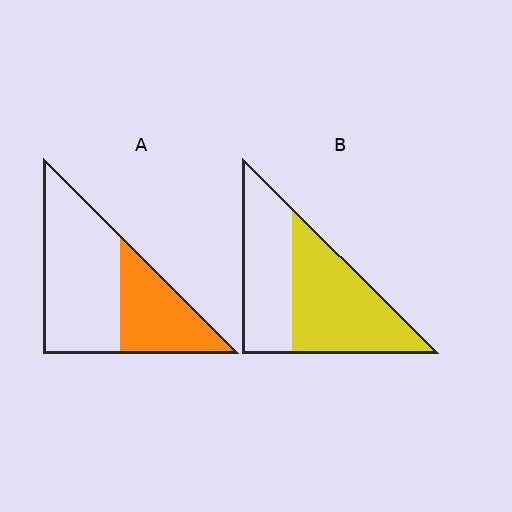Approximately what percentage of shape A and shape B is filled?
A is approximately 35% and B is approximately 55%.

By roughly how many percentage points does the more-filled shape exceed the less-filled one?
By roughly 20 percentage points (B over A).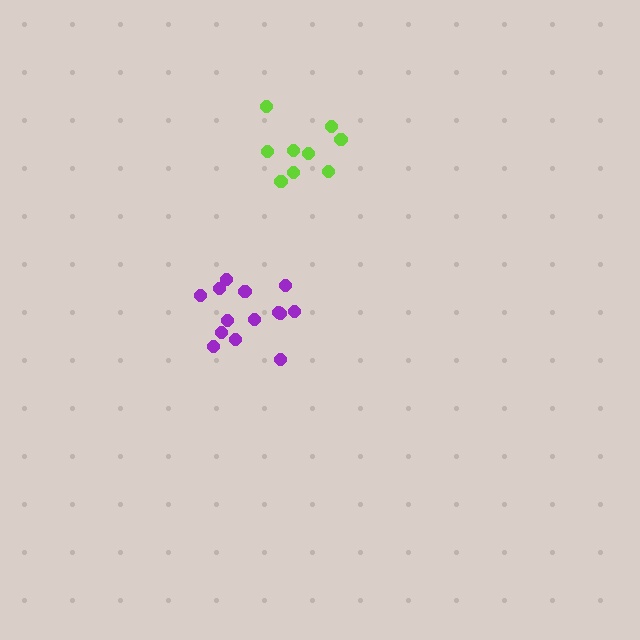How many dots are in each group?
Group 1: 9 dots, Group 2: 14 dots (23 total).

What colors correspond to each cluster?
The clusters are colored: lime, purple.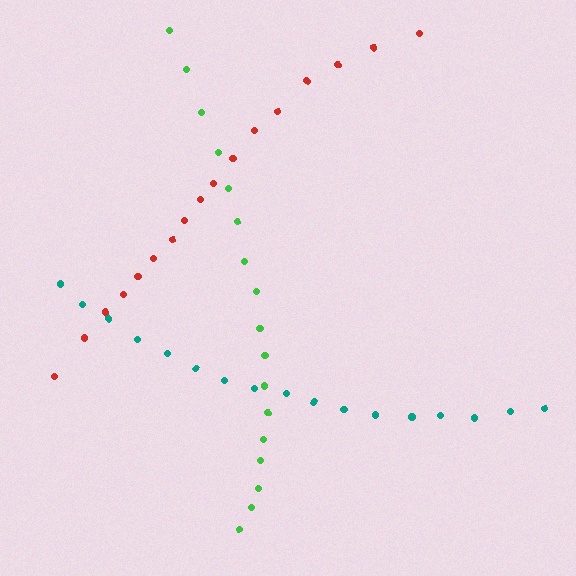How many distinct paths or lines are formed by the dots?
There are 3 distinct paths.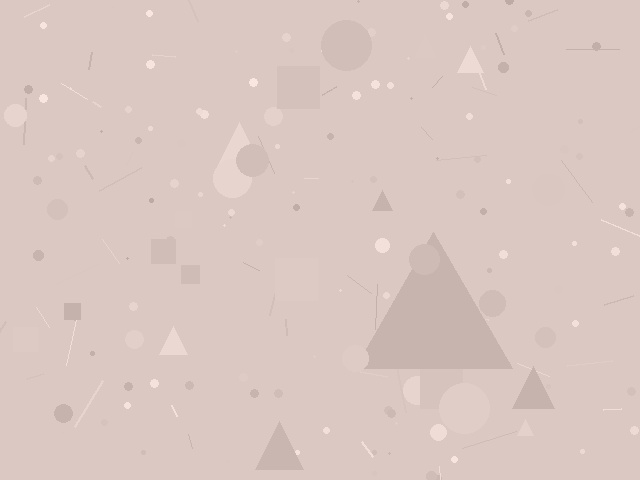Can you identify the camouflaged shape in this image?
The camouflaged shape is a triangle.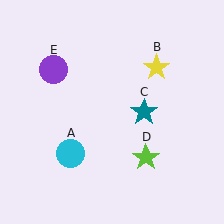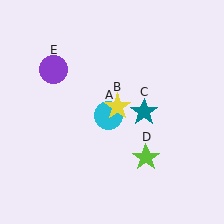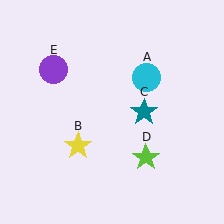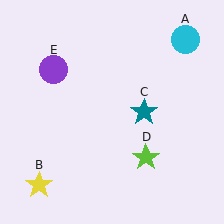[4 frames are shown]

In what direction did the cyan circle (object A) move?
The cyan circle (object A) moved up and to the right.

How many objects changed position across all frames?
2 objects changed position: cyan circle (object A), yellow star (object B).